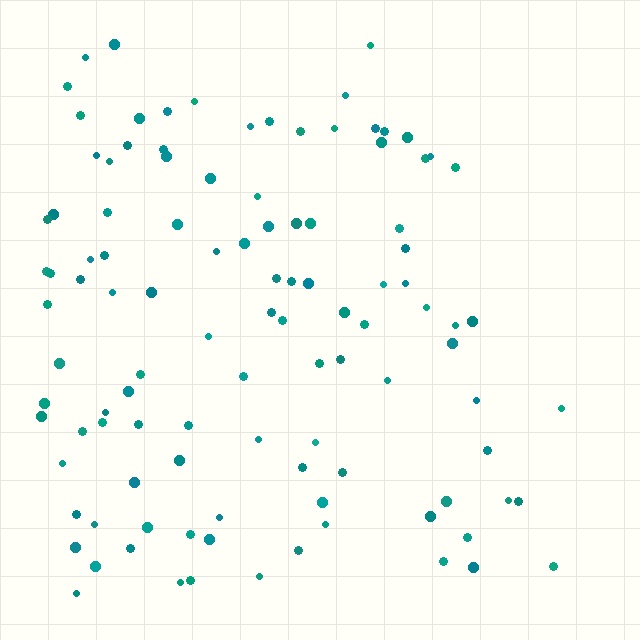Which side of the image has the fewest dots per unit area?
The right.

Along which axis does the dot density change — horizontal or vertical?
Horizontal.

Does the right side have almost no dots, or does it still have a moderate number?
Still a moderate number, just noticeably fewer than the left.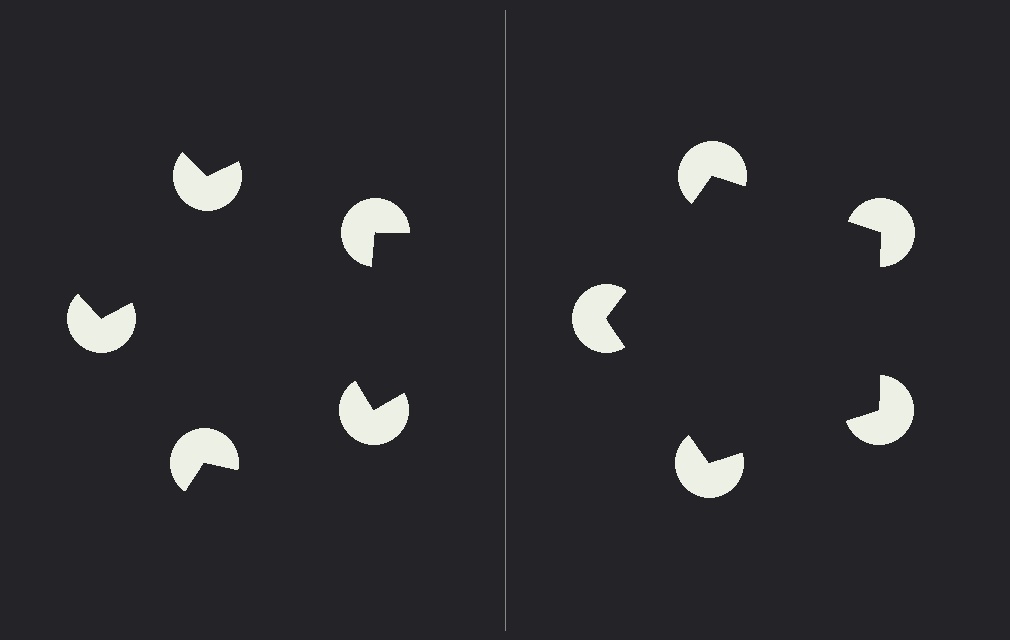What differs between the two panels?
The pac-man discs are positioned identically on both sides; only the wedge orientations differ. On the right they align to a pentagon; on the left they are misaligned.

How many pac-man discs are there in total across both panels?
10 — 5 on each side.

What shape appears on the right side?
An illusory pentagon.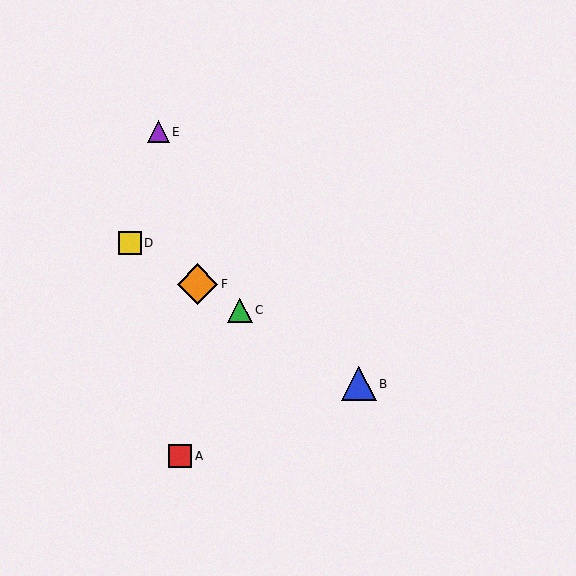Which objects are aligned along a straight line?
Objects B, C, D, F are aligned along a straight line.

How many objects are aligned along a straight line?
4 objects (B, C, D, F) are aligned along a straight line.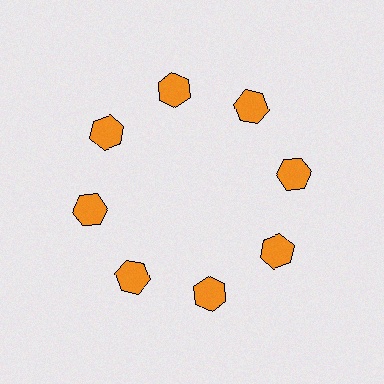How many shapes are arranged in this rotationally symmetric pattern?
There are 8 shapes, arranged in 8 groups of 1.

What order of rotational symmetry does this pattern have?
This pattern has 8-fold rotational symmetry.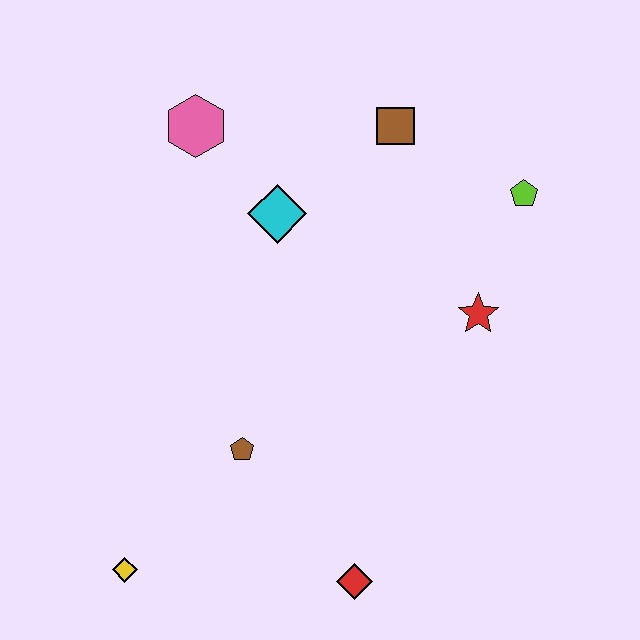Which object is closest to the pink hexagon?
The cyan diamond is closest to the pink hexagon.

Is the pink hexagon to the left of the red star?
Yes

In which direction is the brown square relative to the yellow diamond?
The brown square is above the yellow diamond.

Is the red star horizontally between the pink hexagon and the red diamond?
No